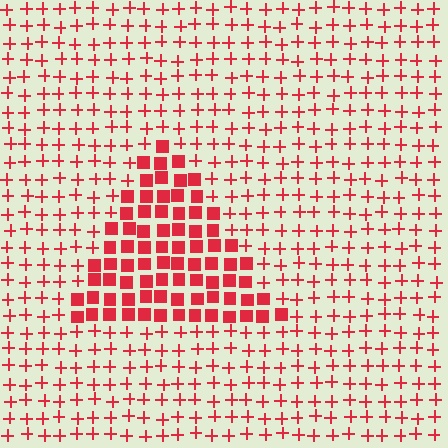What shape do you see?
I see a triangle.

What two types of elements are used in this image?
The image uses squares inside the triangle region and plus signs outside it.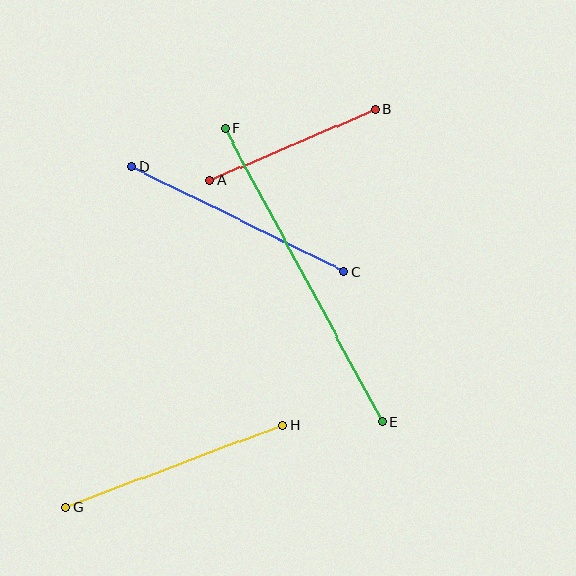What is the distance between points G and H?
The distance is approximately 232 pixels.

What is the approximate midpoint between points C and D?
The midpoint is at approximately (238, 219) pixels.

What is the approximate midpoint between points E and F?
The midpoint is at approximately (303, 275) pixels.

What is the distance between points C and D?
The distance is approximately 236 pixels.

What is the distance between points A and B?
The distance is approximately 180 pixels.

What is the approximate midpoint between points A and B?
The midpoint is at approximately (292, 145) pixels.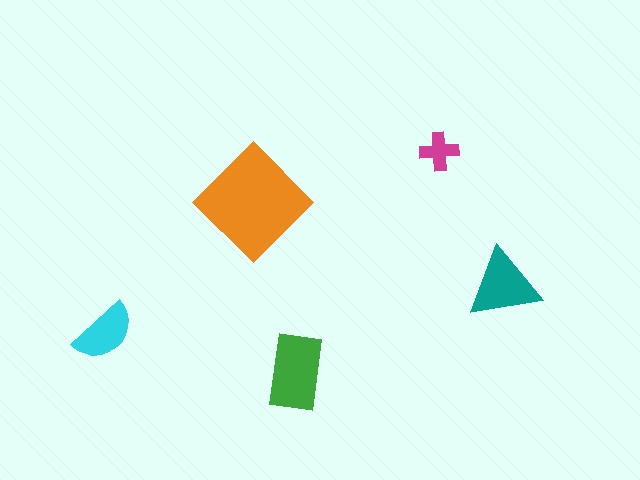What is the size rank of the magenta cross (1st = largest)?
5th.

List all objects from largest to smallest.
The orange diamond, the green rectangle, the teal triangle, the cyan semicircle, the magenta cross.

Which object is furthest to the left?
The cyan semicircle is leftmost.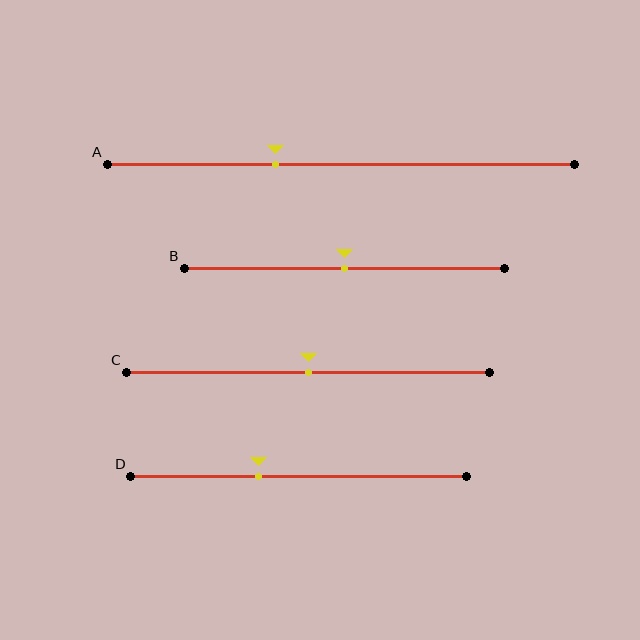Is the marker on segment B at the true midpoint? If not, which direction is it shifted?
Yes, the marker on segment B is at the true midpoint.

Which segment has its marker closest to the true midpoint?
Segment B has its marker closest to the true midpoint.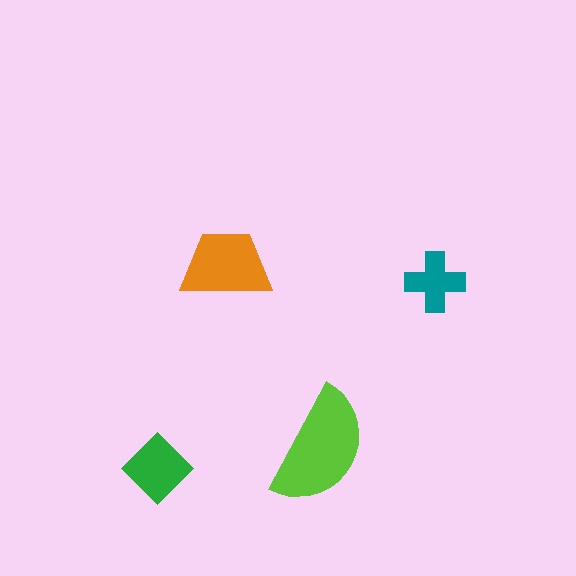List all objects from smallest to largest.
The teal cross, the green diamond, the orange trapezoid, the lime semicircle.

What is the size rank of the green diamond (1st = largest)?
3rd.